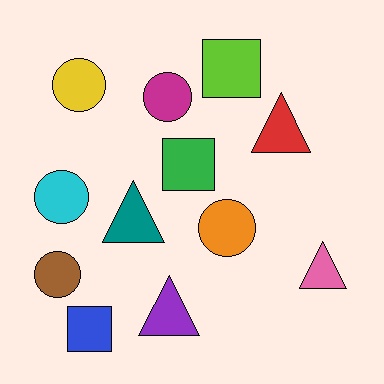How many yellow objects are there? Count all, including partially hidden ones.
There is 1 yellow object.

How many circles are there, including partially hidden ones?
There are 5 circles.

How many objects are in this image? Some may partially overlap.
There are 12 objects.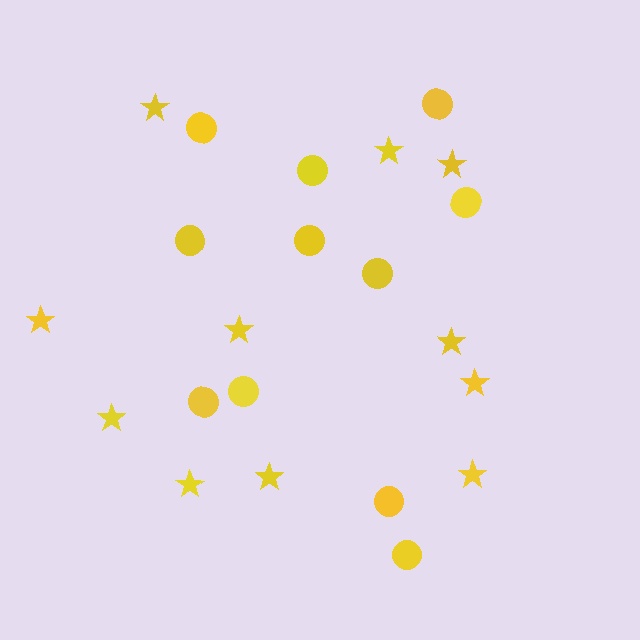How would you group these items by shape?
There are 2 groups: one group of stars (11) and one group of circles (11).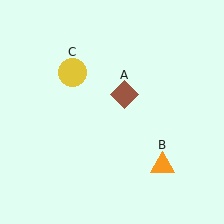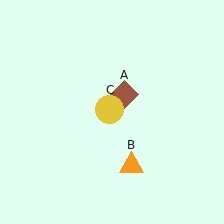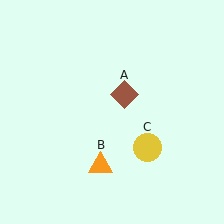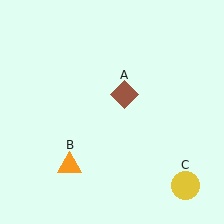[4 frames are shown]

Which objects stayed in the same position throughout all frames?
Brown diamond (object A) remained stationary.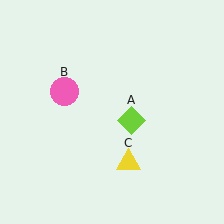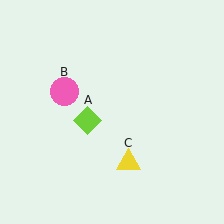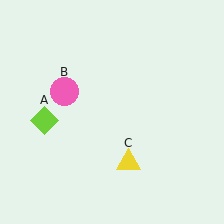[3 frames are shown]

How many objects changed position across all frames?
1 object changed position: lime diamond (object A).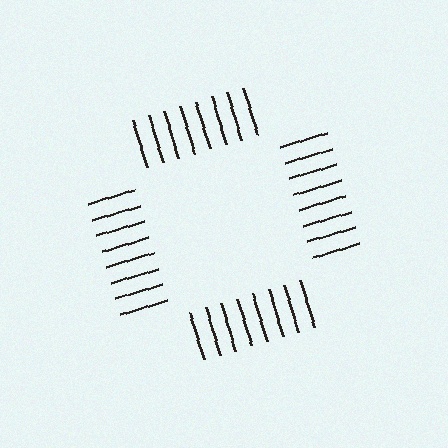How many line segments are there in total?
32 — 8 along each of the 4 edges.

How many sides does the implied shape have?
4 sides — the line-ends trace a square.